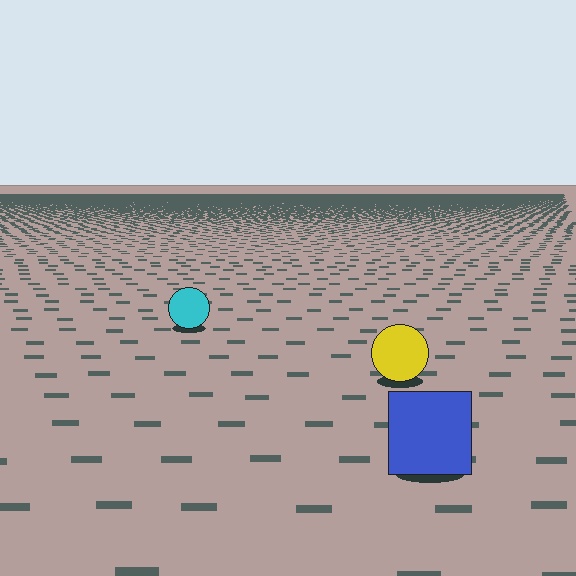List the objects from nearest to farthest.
From nearest to farthest: the blue square, the yellow circle, the cyan circle.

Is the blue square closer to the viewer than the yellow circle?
Yes. The blue square is closer — you can tell from the texture gradient: the ground texture is coarser near it.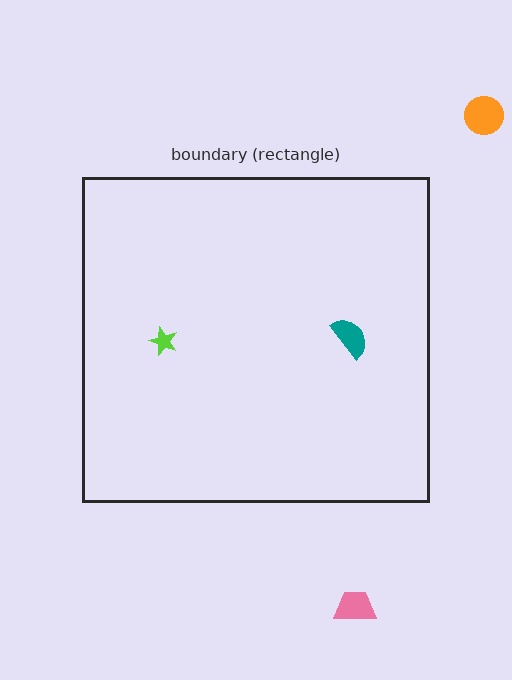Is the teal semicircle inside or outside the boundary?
Inside.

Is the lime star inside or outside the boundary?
Inside.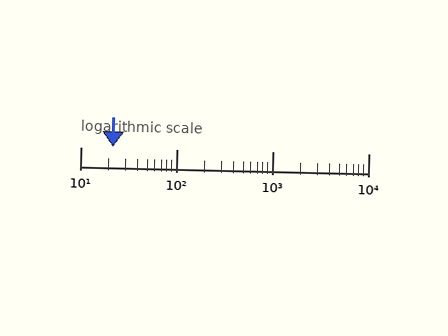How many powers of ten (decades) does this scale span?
The scale spans 3 decades, from 10 to 10000.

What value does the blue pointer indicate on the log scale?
The pointer indicates approximately 22.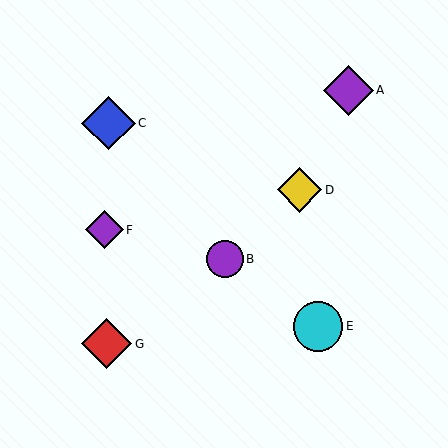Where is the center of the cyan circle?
The center of the cyan circle is at (318, 326).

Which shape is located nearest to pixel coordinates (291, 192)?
The yellow diamond (labeled D) at (300, 190) is nearest to that location.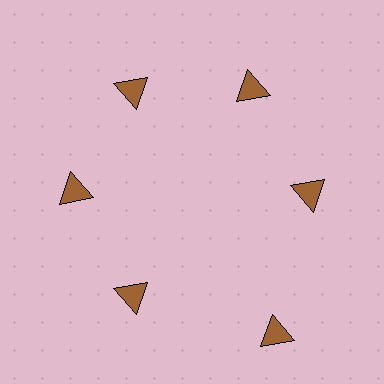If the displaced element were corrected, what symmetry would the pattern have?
It would have 6-fold rotational symmetry — the pattern would map onto itself every 60 degrees.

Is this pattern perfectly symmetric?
No. The 6 brown triangles are arranged in a ring, but one element near the 5 o'clock position is pushed outward from the center, breaking the 6-fold rotational symmetry.